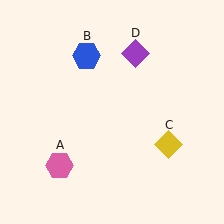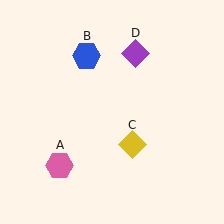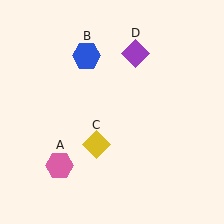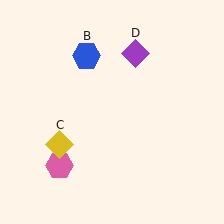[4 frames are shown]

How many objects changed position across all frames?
1 object changed position: yellow diamond (object C).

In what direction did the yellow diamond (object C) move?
The yellow diamond (object C) moved left.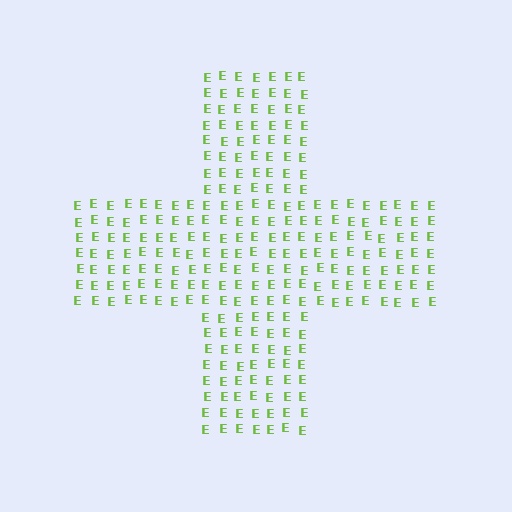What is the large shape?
The large shape is a cross.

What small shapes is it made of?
It is made of small letter E's.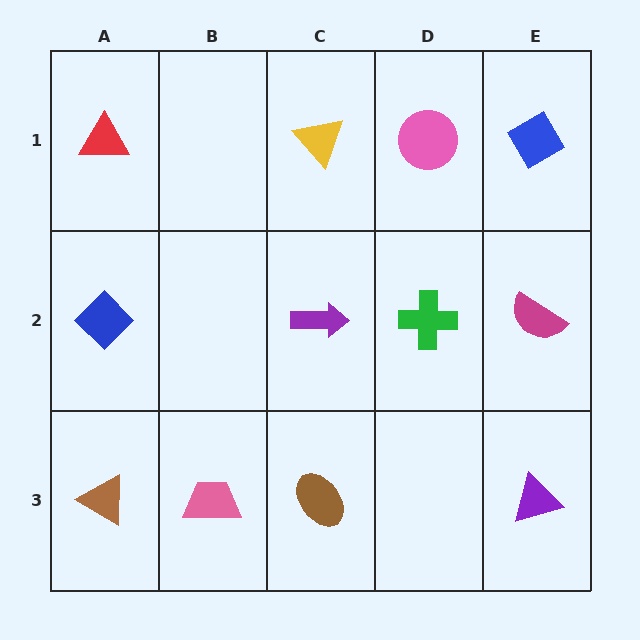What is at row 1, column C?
A yellow triangle.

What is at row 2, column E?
A magenta semicircle.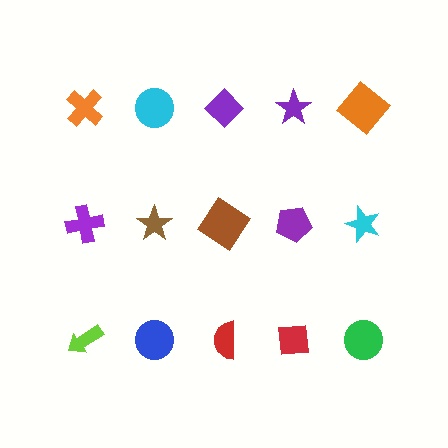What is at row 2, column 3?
A brown diamond.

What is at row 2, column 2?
A brown star.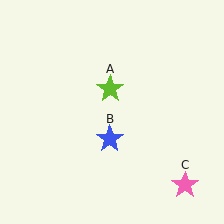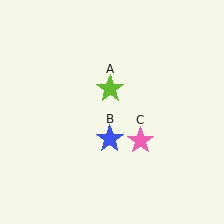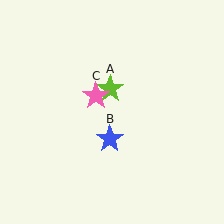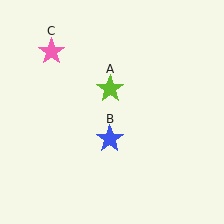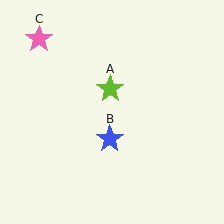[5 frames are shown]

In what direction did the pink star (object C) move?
The pink star (object C) moved up and to the left.